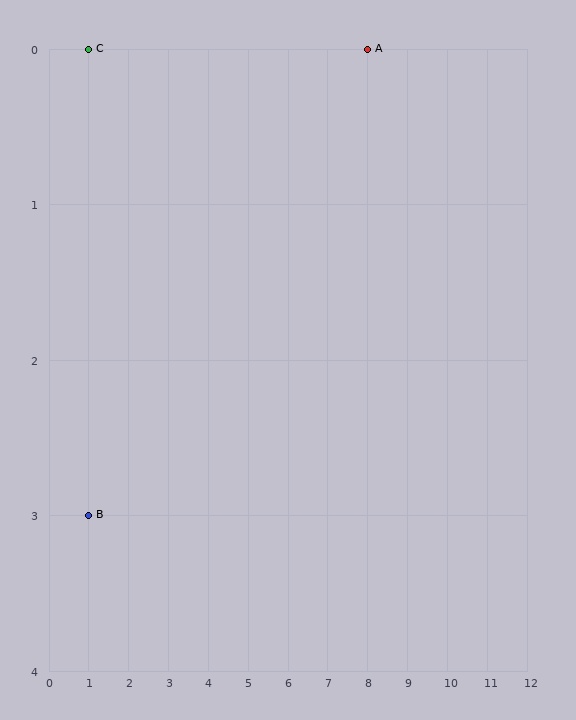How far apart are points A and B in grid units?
Points A and B are 7 columns and 3 rows apart (about 7.6 grid units diagonally).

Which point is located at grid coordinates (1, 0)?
Point C is at (1, 0).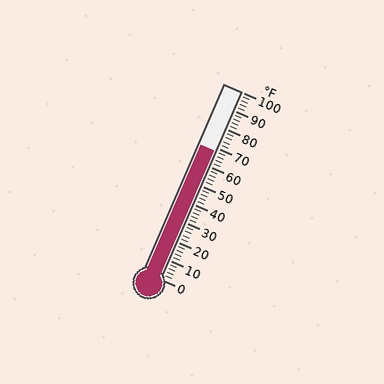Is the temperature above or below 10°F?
The temperature is above 10°F.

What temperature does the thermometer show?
The thermometer shows approximately 68°F.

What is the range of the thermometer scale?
The thermometer scale ranges from 0°F to 100°F.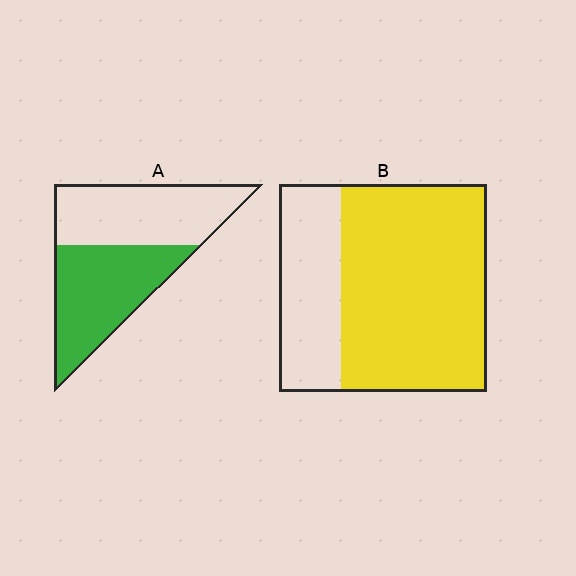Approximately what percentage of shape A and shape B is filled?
A is approximately 50% and B is approximately 70%.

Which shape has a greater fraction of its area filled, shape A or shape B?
Shape B.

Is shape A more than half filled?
Roughly half.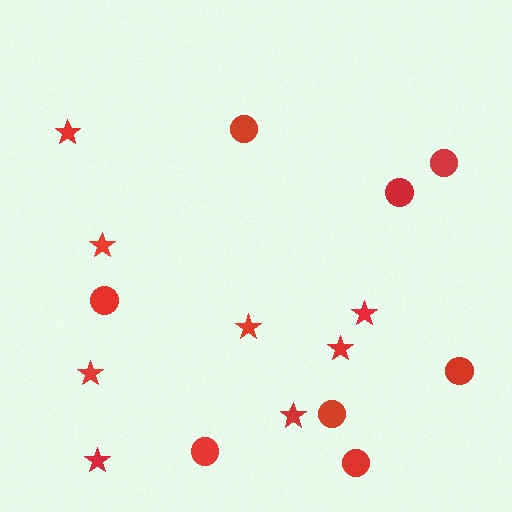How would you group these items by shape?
There are 2 groups: one group of circles (8) and one group of stars (8).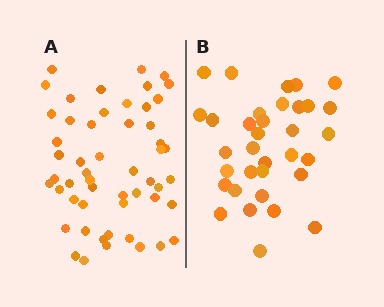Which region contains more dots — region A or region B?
Region A (the left region) has more dots.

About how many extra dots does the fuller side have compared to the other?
Region A has approximately 20 more dots than region B.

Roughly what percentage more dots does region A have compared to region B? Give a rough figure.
About 55% more.